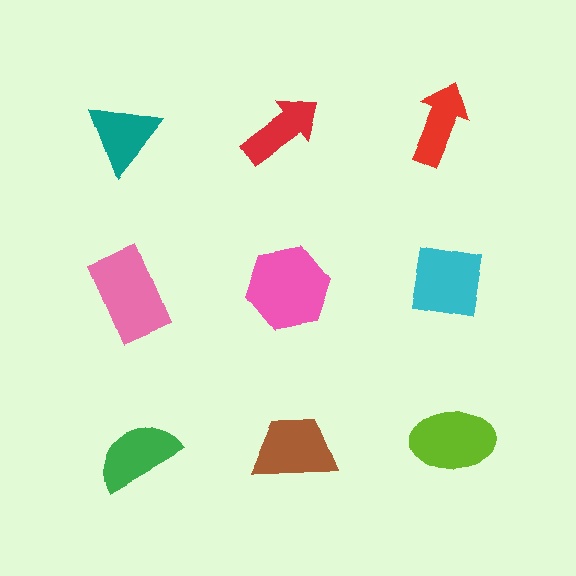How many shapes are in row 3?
3 shapes.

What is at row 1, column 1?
A teal triangle.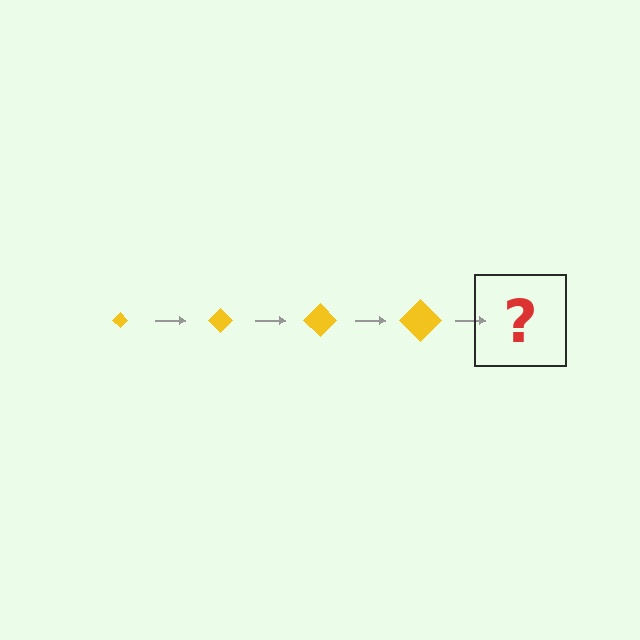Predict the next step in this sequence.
The next step is a yellow diamond, larger than the previous one.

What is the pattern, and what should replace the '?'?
The pattern is that the diamond gets progressively larger each step. The '?' should be a yellow diamond, larger than the previous one.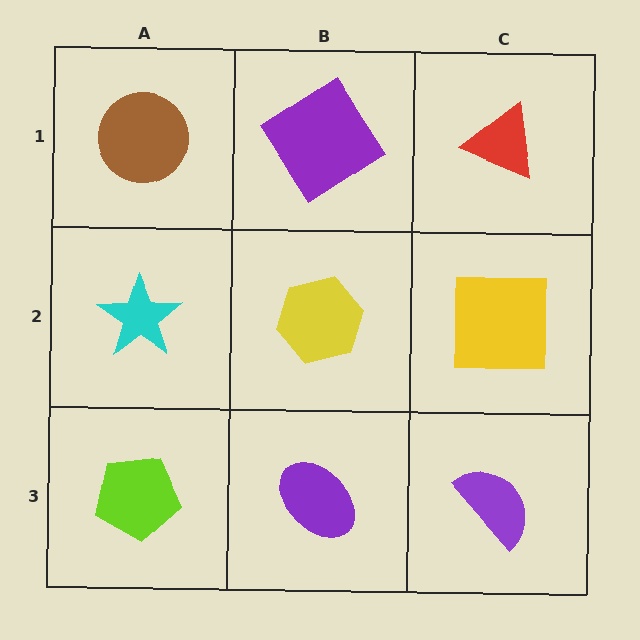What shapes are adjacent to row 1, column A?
A cyan star (row 2, column A), a purple diamond (row 1, column B).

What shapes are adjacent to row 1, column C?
A yellow square (row 2, column C), a purple diamond (row 1, column B).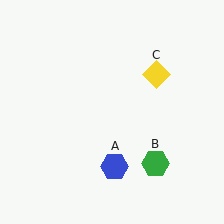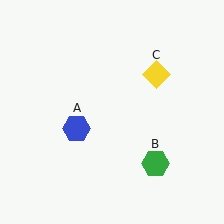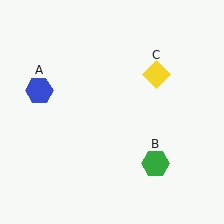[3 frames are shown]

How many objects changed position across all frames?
1 object changed position: blue hexagon (object A).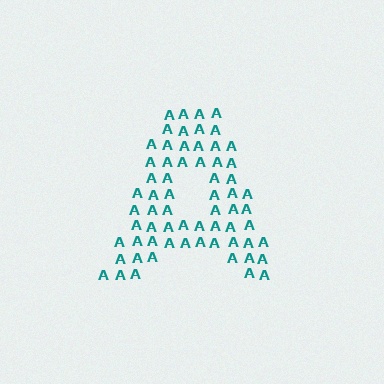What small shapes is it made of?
It is made of small letter A's.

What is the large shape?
The large shape is the letter A.